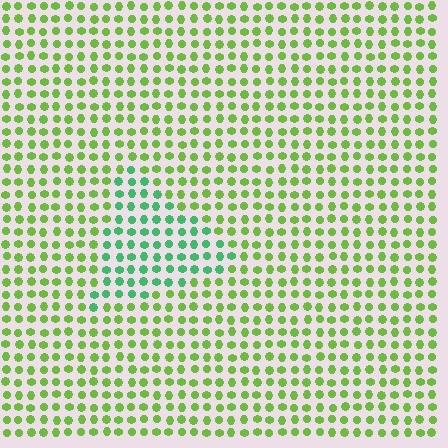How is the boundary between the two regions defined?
The boundary is defined purely by a slight shift in hue (about 43 degrees). Spacing, size, and orientation are identical on both sides.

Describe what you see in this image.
The image is filled with small lime elements in a uniform arrangement. A triangle-shaped region is visible where the elements are tinted to a slightly different hue, forming a subtle color boundary.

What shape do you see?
I see a triangle.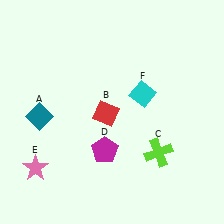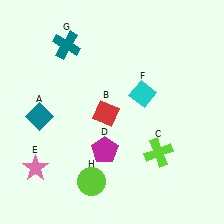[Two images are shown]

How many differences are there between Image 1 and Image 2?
There are 2 differences between the two images.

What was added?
A teal cross (G), a lime circle (H) were added in Image 2.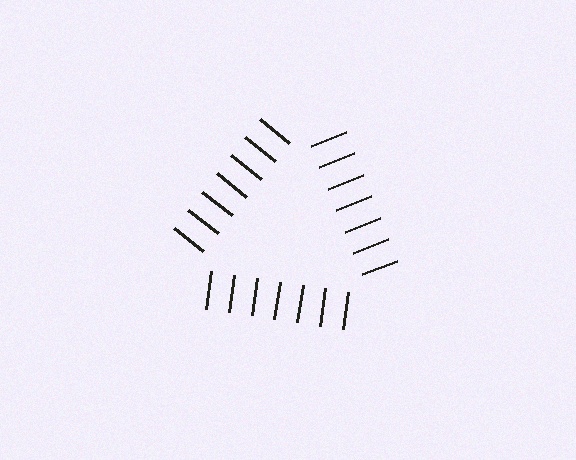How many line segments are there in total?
21 — 7 along each of the 3 edges.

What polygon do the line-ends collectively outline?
An illusory triangle — the line segments terminate on its edges but no continuous stroke is drawn.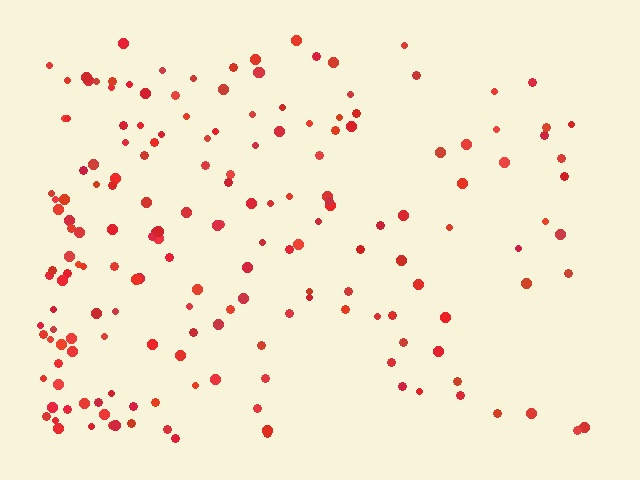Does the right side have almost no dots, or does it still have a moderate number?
Still a moderate number, just noticeably fewer than the left.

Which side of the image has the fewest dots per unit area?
The right.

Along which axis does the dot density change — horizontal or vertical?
Horizontal.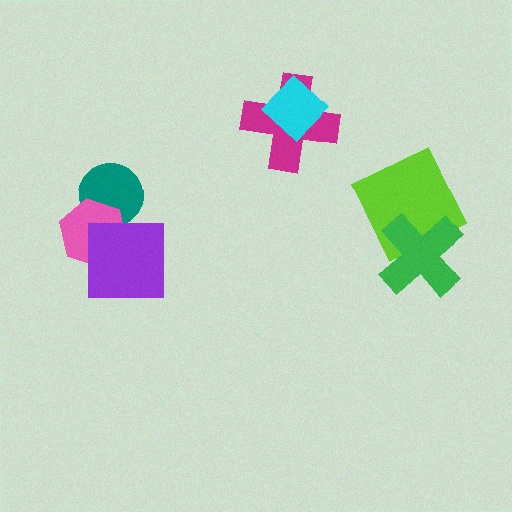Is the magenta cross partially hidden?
Yes, it is partially covered by another shape.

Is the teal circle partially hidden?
Yes, it is partially covered by another shape.